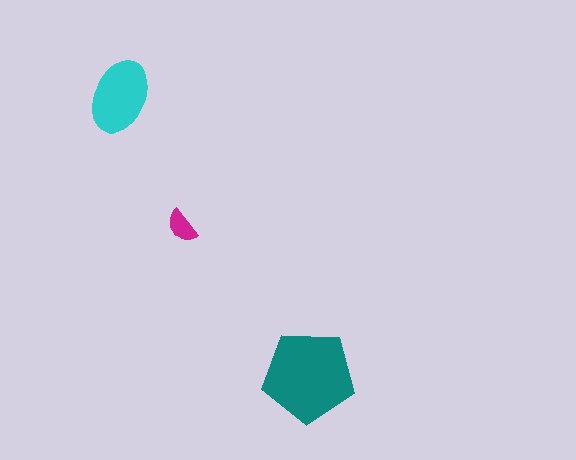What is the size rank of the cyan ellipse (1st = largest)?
2nd.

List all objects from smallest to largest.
The magenta semicircle, the cyan ellipse, the teal pentagon.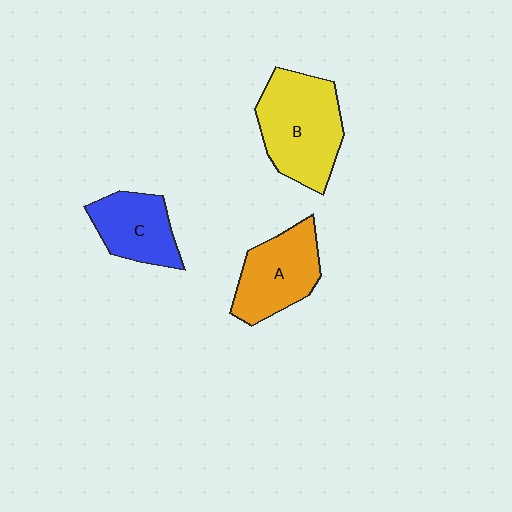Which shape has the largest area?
Shape B (yellow).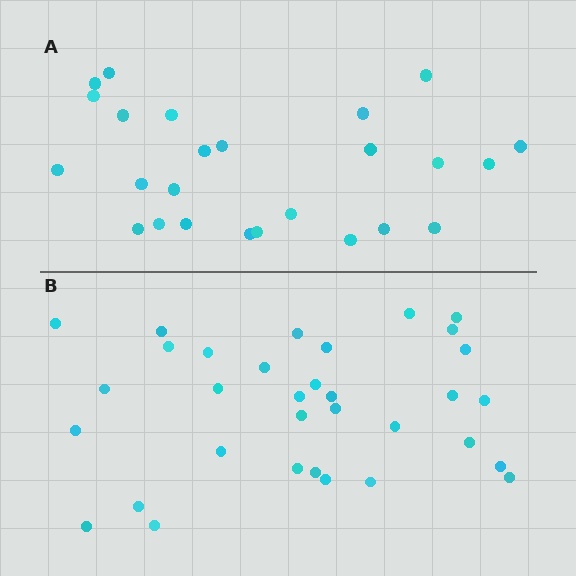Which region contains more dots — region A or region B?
Region B (the bottom region) has more dots.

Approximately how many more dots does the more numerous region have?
Region B has roughly 8 or so more dots than region A.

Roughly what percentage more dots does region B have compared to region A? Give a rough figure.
About 30% more.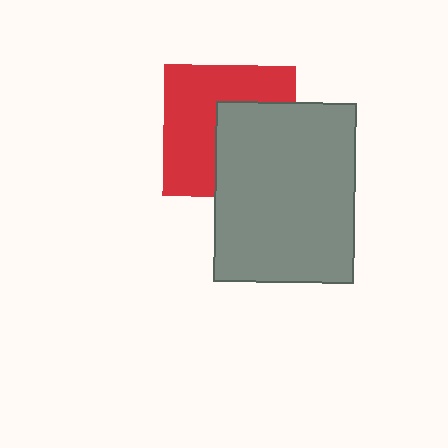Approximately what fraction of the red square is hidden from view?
Roughly 44% of the red square is hidden behind the gray rectangle.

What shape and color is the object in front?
The object in front is a gray rectangle.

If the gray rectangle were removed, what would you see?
You would see the complete red square.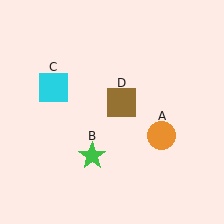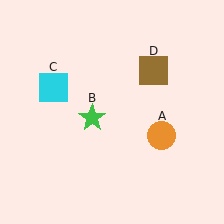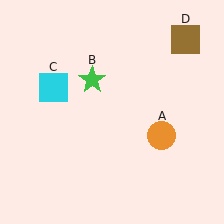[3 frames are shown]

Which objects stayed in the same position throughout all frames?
Orange circle (object A) and cyan square (object C) remained stationary.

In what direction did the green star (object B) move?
The green star (object B) moved up.